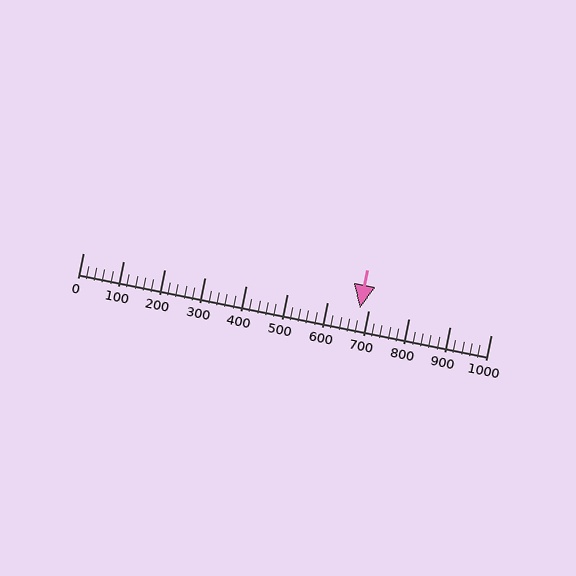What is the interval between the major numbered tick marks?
The major tick marks are spaced 100 units apart.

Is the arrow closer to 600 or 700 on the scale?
The arrow is closer to 700.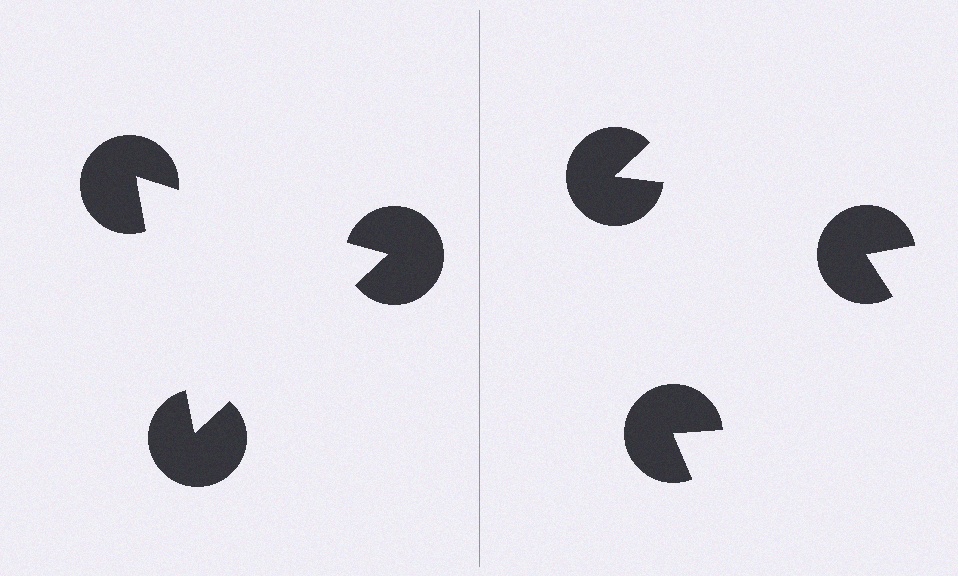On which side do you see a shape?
An illusory triangle appears on the left side. On the right side the wedge cuts are rotated, so no coherent shape forms.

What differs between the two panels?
The pac-man discs are positioned identically on both sides; only the wedge orientations differ. On the left they align to a triangle; on the right they are misaligned.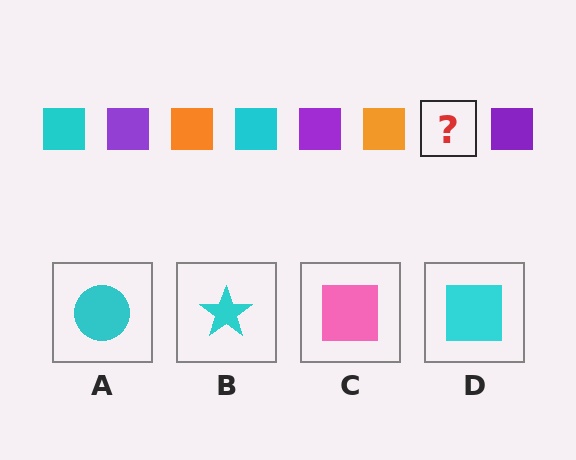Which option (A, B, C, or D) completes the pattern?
D.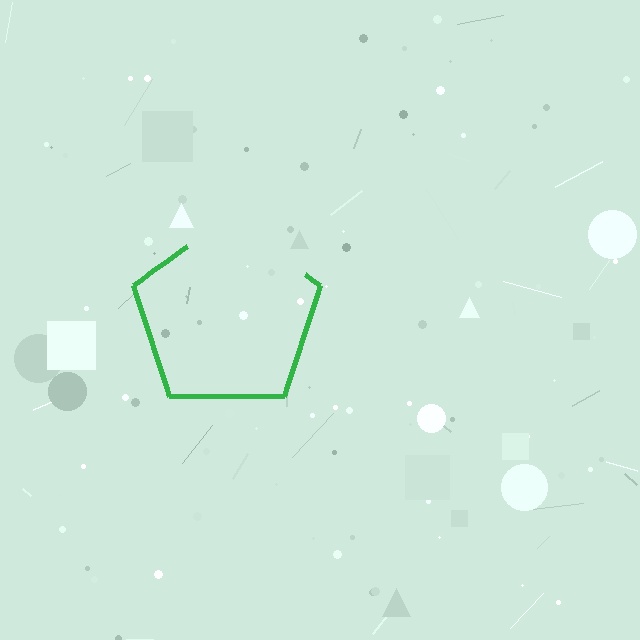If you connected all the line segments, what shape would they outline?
They would outline a pentagon.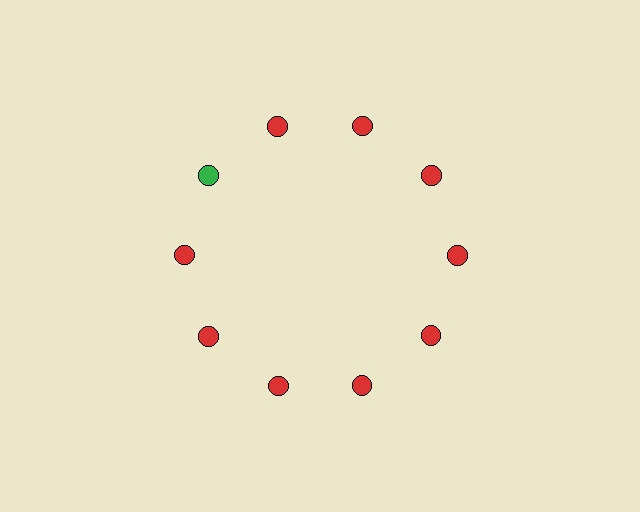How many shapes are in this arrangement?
There are 10 shapes arranged in a ring pattern.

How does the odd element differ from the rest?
It has a different color: green instead of red.